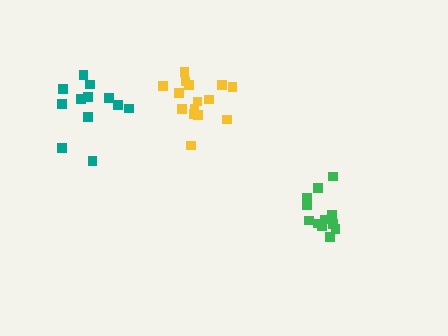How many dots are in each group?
Group 1: 15 dots, Group 2: 12 dots, Group 3: 12 dots (39 total).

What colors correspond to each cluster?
The clusters are colored: yellow, teal, green.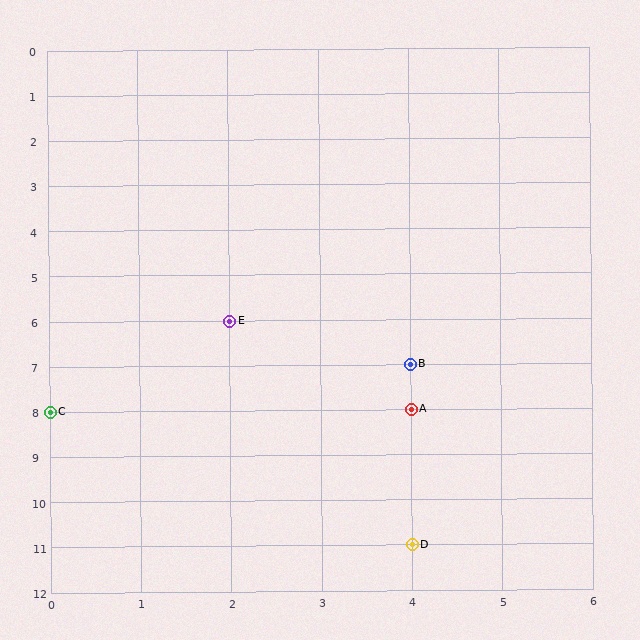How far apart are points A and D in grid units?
Points A and D are 3 rows apart.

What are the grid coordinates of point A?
Point A is at grid coordinates (4, 8).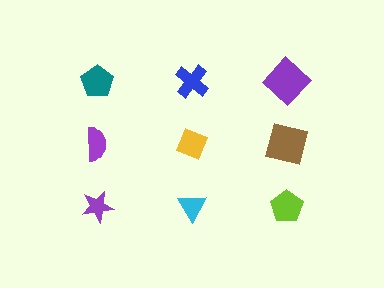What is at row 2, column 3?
A brown square.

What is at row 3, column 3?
A lime pentagon.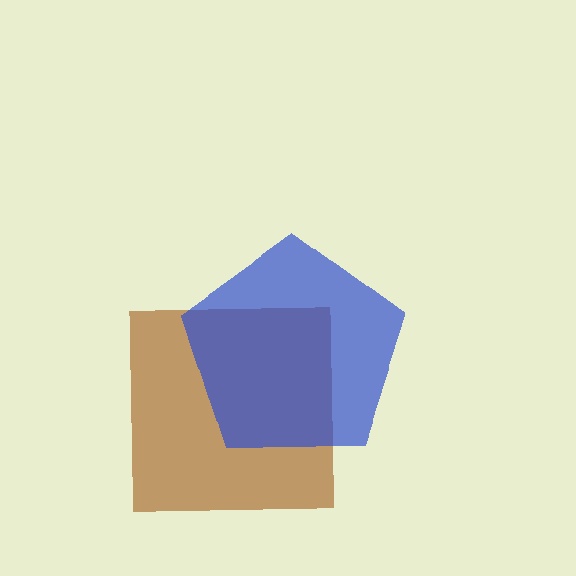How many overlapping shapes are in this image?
There are 2 overlapping shapes in the image.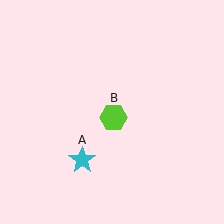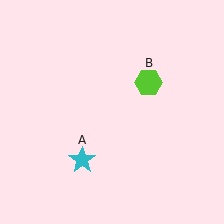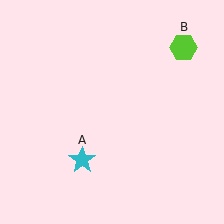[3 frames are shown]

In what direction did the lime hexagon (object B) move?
The lime hexagon (object B) moved up and to the right.